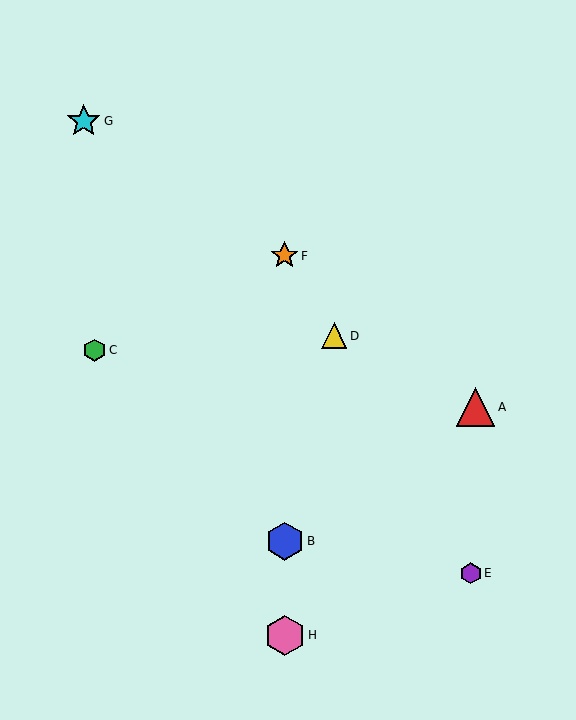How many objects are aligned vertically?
3 objects (B, F, H) are aligned vertically.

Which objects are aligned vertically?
Objects B, F, H are aligned vertically.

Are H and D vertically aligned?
No, H is at x≈285 and D is at x≈334.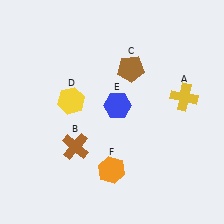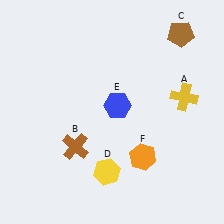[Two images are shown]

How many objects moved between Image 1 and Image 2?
3 objects moved between the two images.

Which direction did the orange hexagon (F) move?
The orange hexagon (F) moved right.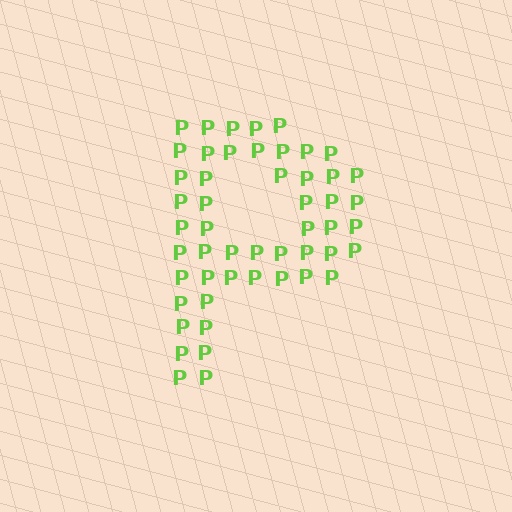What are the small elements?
The small elements are letter P's.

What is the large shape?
The large shape is the letter P.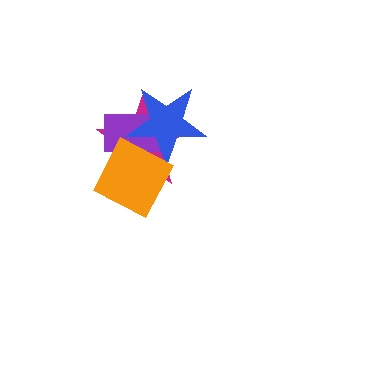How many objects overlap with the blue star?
3 objects overlap with the blue star.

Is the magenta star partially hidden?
Yes, it is partially covered by another shape.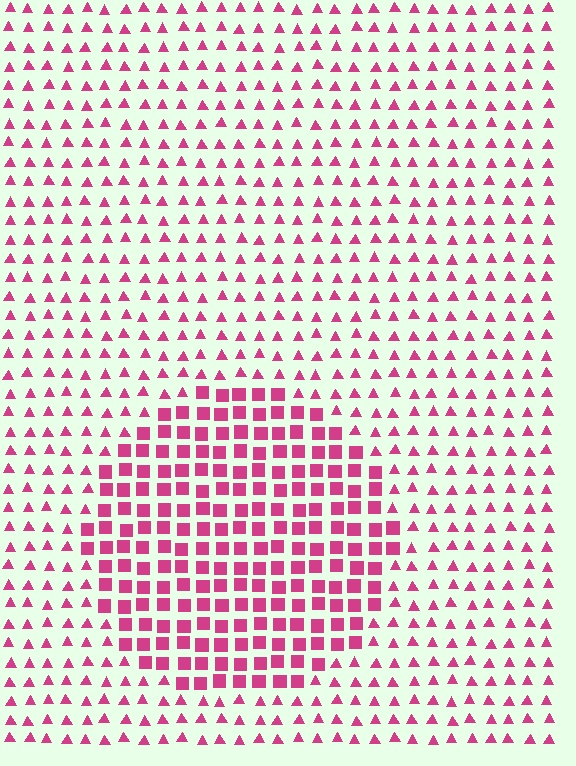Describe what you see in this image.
The image is filled with small magenta elements arranged in a uniform grid. A circle-shaped region contains squares, while the surrounding area contains triangles. The boundary is defined purely by the change in element shape.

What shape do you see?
I see a circle.